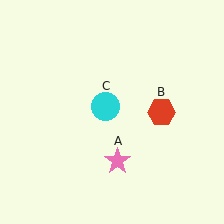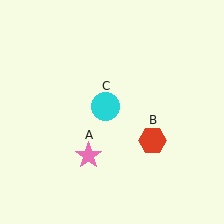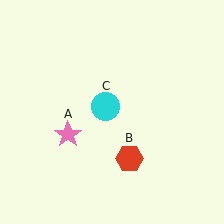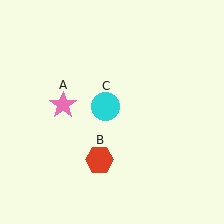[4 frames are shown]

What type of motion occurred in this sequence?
The pink star (object A), red hexagon (object B) rotated clockwise around the center of the scene.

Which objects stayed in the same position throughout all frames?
Cyan circle (object C) remained stationary.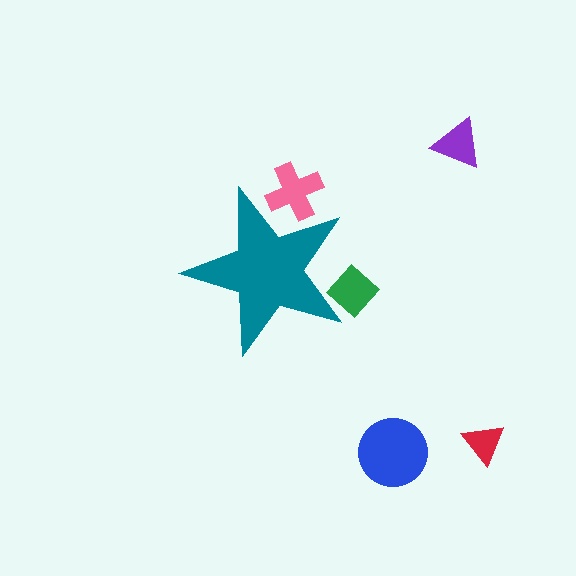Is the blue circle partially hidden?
No, the blue circle is fully visible.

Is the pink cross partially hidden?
Yes, the pink cross is partially hidden behind the teal star.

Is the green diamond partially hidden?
Yes, the green diamond is partially hidden behind the teal star.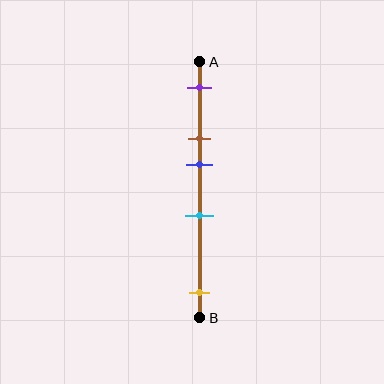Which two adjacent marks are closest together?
The brown and blue marks are the closest adjacent pair.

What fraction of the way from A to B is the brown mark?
The brown mark is approximately 30% (0.3) of the way from A to B.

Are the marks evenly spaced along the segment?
No, the marks are not evenly spaced.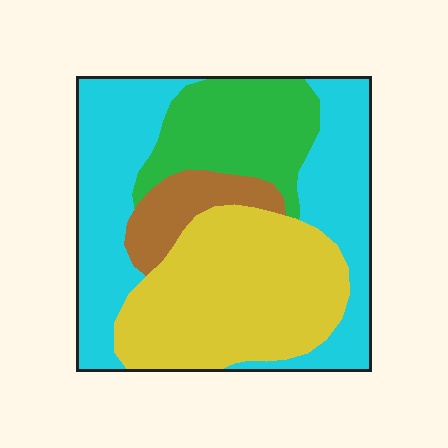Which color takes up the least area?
Brown, at roughly 10%.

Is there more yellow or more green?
Yellow.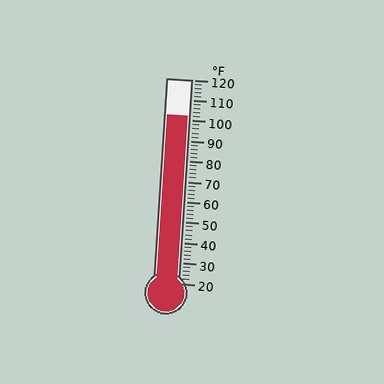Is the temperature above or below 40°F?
The temperature is above 40°F.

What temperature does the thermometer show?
The thermometer shows approximately 102°F.